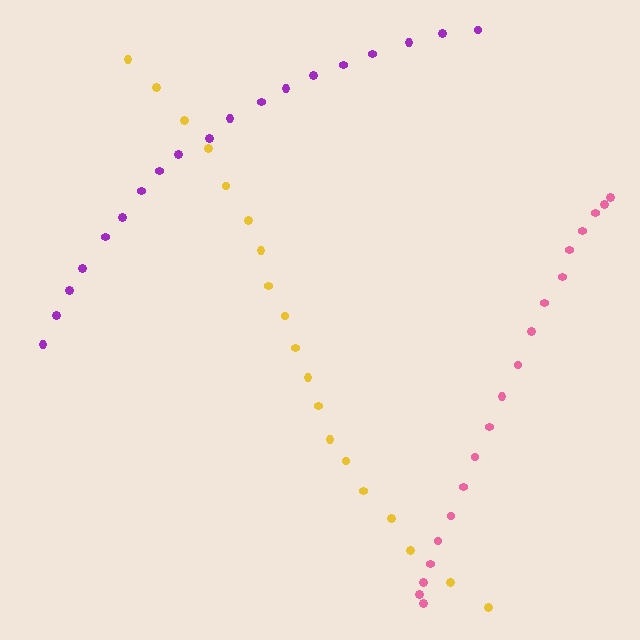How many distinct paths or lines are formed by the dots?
There are 3 distinct paths.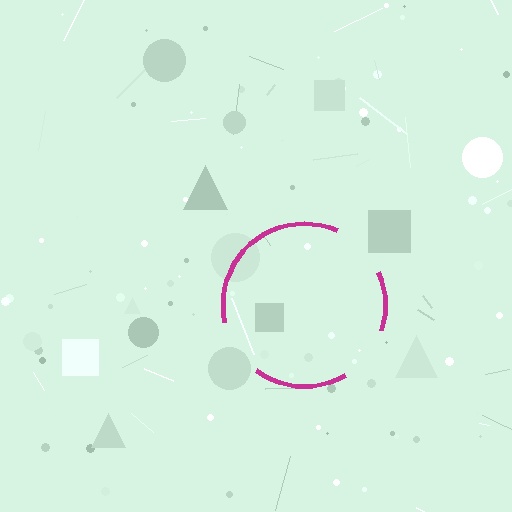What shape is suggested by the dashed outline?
The dashed outline suggests a circle.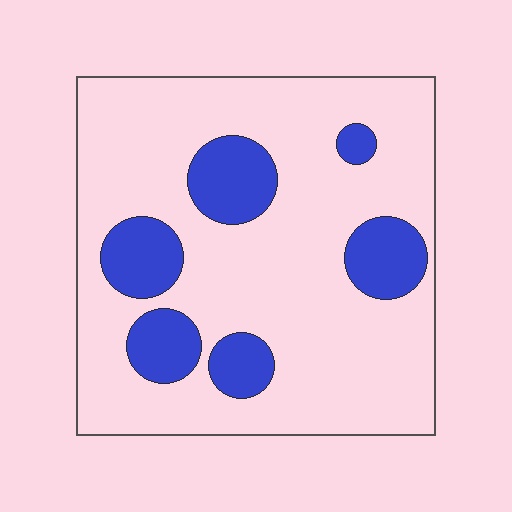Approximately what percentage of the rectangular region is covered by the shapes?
Approximately 20%.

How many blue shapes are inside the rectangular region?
6.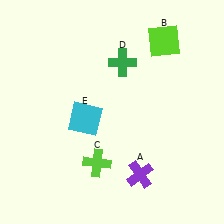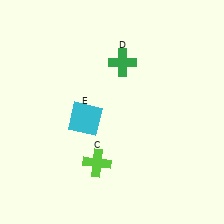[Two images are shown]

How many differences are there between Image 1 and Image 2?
There are 2 differences between the two images.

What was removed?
The purple cross (A), the lime square (B) were removed in Image 2.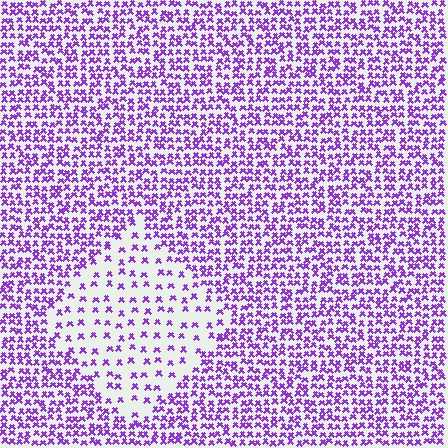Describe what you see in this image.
The image contains small purple elements arranged at two different densities. A diamond-shaped region is visible where the elements are less densely packed than the surrounding area.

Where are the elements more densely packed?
The elements are more densely packed outside the diamond boundary.